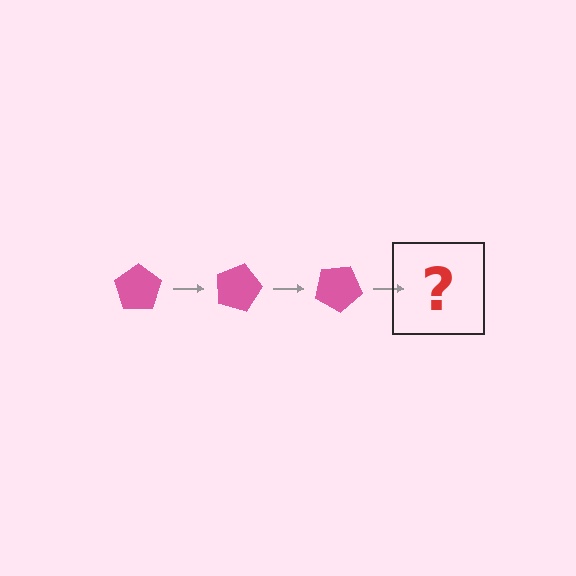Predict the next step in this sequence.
The next step is a pink pentagon rotated 45 degrees.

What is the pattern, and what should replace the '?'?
The pattern is that the pentagon rotates 15 degrees each step. The '?' should be a pink pentagon rotated 45 degrees.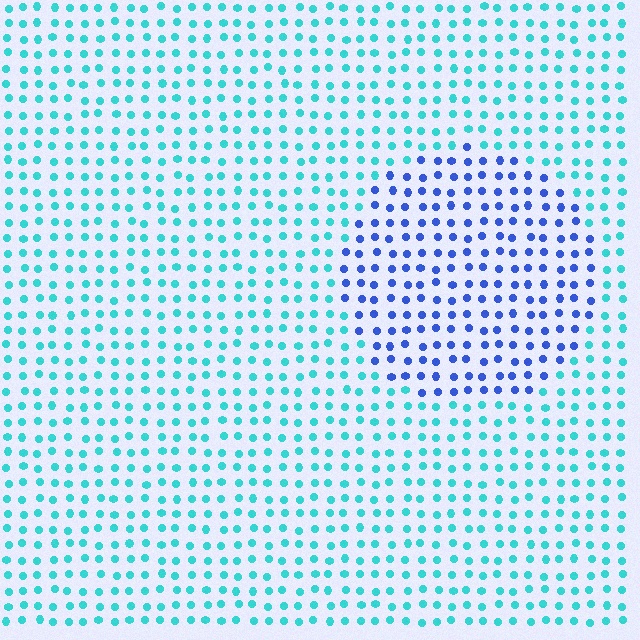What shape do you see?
I see a circle.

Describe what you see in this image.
The image is filled with small cyan elements in a uniform arrangement. A circle-shaped region is visible where the elements are tinted to a slightly different hue, forming a subtle color boundary.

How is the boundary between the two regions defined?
The boundary is defined purely by a slight shift in hue (about 49 degrees). Spacing, size, and orientation are identical on both sides.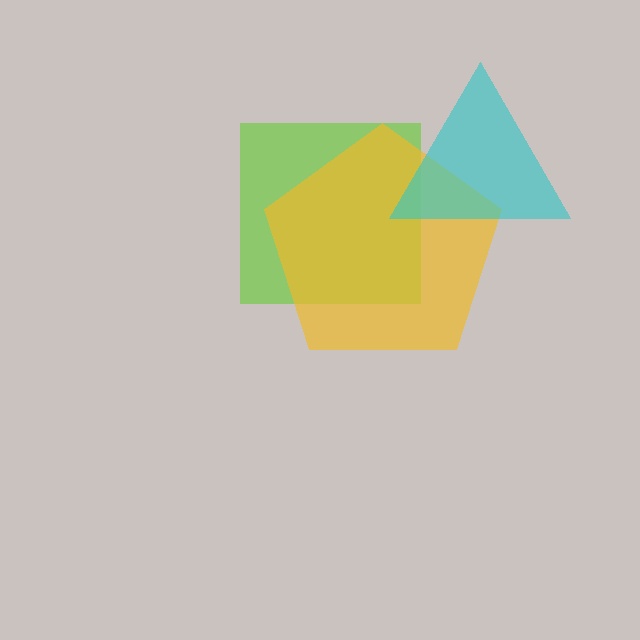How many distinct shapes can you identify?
There are 3 distinct shapes: a lime square, a yellow pentagon, a cyan triangle.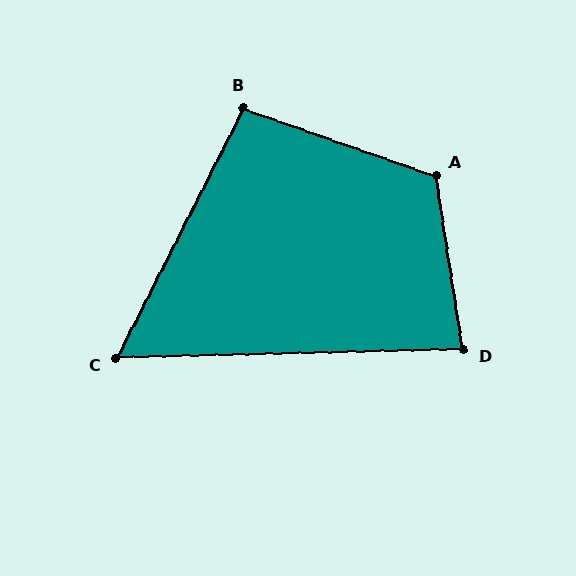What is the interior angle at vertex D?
Approximately 83 degrees (acute).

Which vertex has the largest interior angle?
A, at approximately 118 degrees.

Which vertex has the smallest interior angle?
C, at approximately 62 degrees.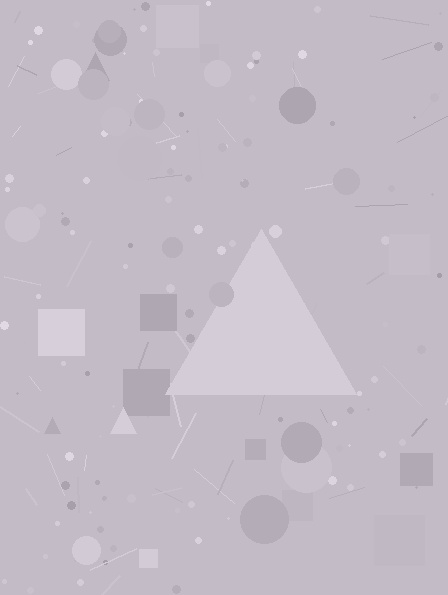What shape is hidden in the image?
A triangle is hidden in the image.